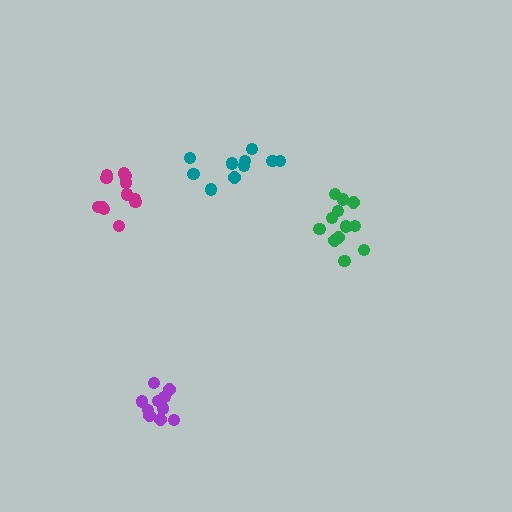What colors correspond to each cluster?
The clusters are colored: purple, teal, magenta, green.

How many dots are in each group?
Group 1: 10 dots, Group 2: 10 dots, Group 3: 12 dots, Group 4: 12 dots (44 total).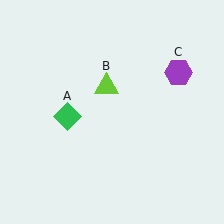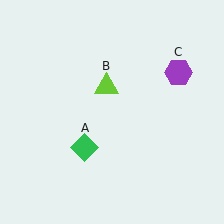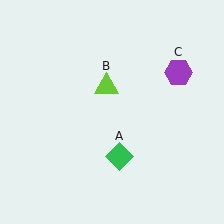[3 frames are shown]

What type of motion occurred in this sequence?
The green diamond (object A) rotated counterclockwise around the center of the scene.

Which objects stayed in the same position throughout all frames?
Lime triangle (object B) and purple hexagon (object C) remained stationary.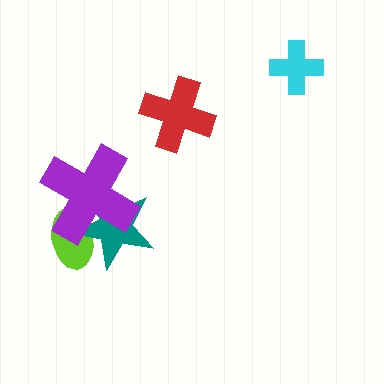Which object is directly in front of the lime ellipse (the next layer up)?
The teal star is directly in front of the lime ellipse.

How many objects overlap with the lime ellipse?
2 objects overlap with the lime ellipse.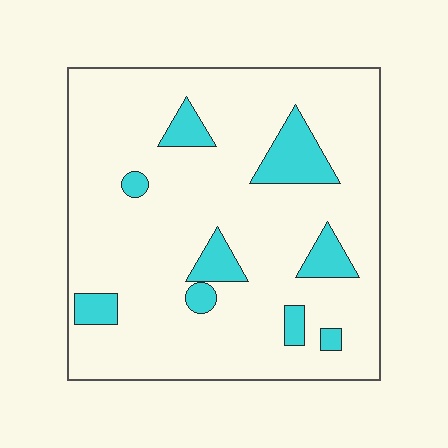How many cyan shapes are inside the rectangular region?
9.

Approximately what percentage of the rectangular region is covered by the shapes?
Approximately 15%.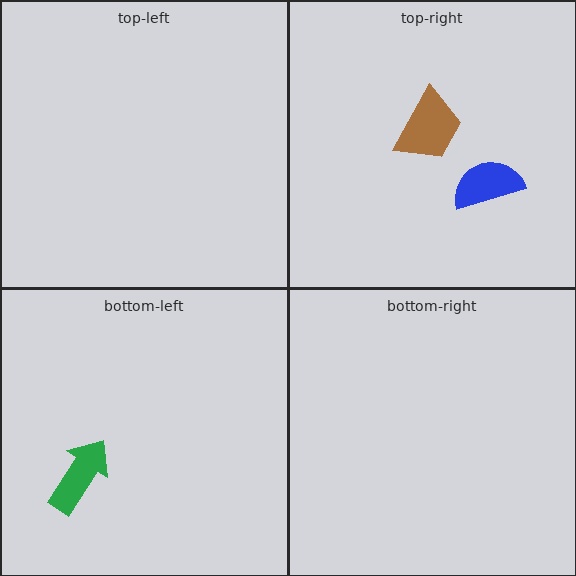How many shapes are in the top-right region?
2.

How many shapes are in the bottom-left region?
1.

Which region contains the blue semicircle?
The top-right region.